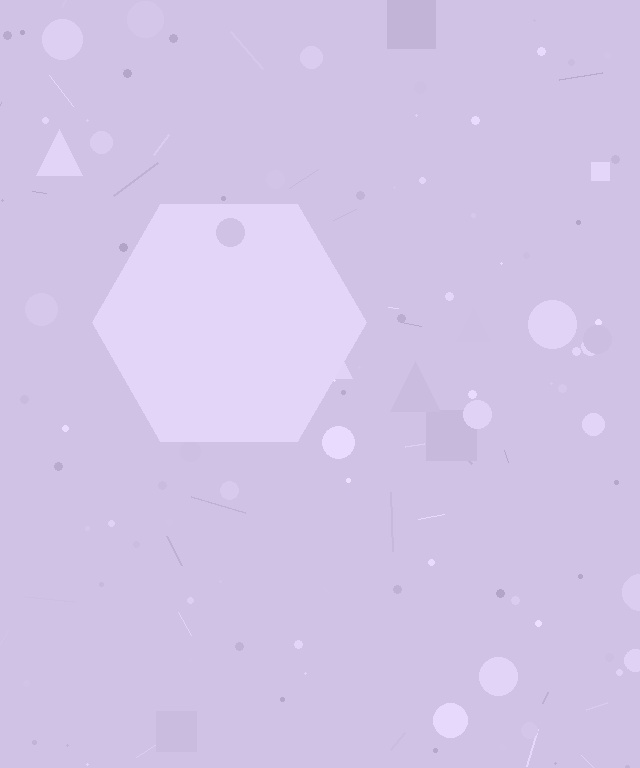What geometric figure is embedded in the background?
A hexagon is embedded in the background.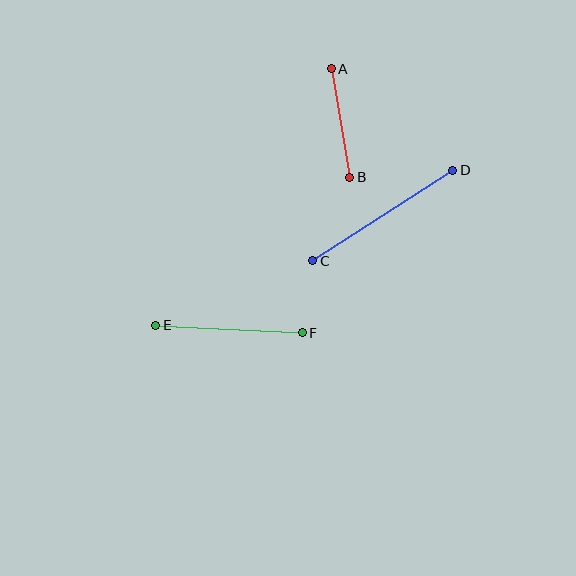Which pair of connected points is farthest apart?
Points C and D are farthest apart.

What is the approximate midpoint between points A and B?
The midpoint is at approximately (340, 123) pixels.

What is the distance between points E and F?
The distance is approximately 147 pixels.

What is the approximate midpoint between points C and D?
The midpoint is at approximately (383, 216) pixels.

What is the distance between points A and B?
The distance is approximately 110 pixels.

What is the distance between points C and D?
The distance is approximately 166 pixels.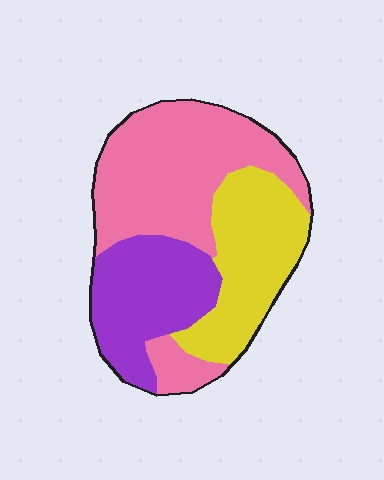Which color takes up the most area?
Pink, at roughly 45%.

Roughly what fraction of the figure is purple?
Purple covers roughly 25% of the figure.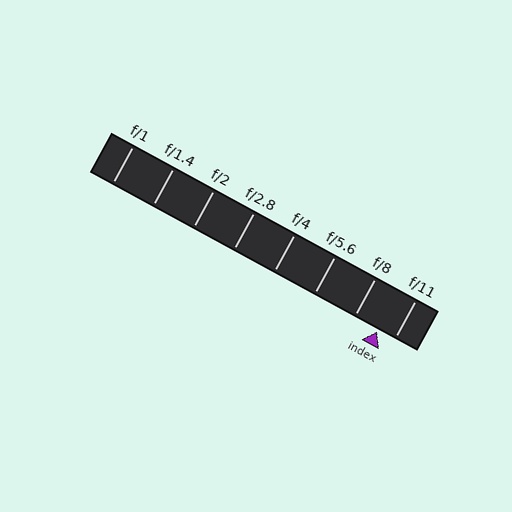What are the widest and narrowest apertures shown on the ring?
The widest aperture shown is f/1 and the narrowest is f/11.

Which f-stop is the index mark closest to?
The index mark is closest to f/11.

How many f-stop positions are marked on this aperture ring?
There are 8 f-stop positions marked.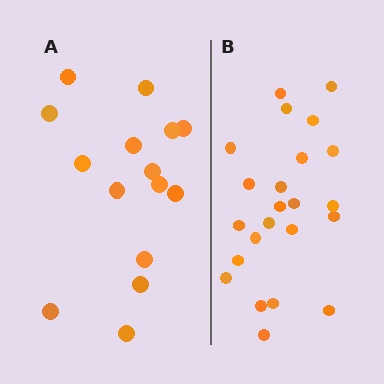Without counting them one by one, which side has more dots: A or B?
Region B (the right region) has more dots.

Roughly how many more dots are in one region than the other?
Region B has roughly 8 or so more dots than region A.